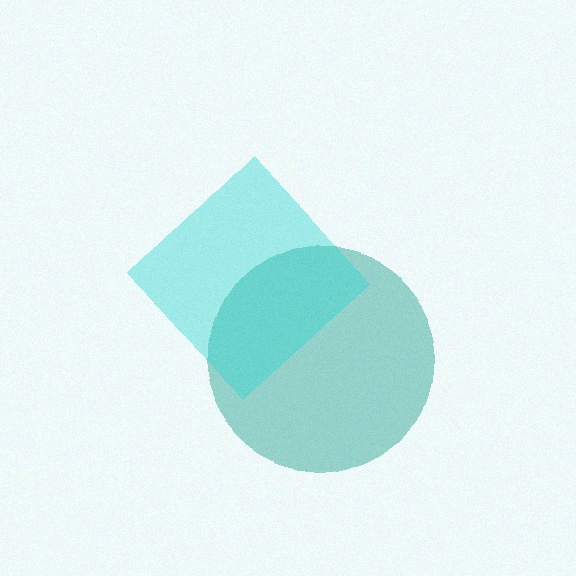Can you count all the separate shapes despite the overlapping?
Yes, there are 2 separate shapes.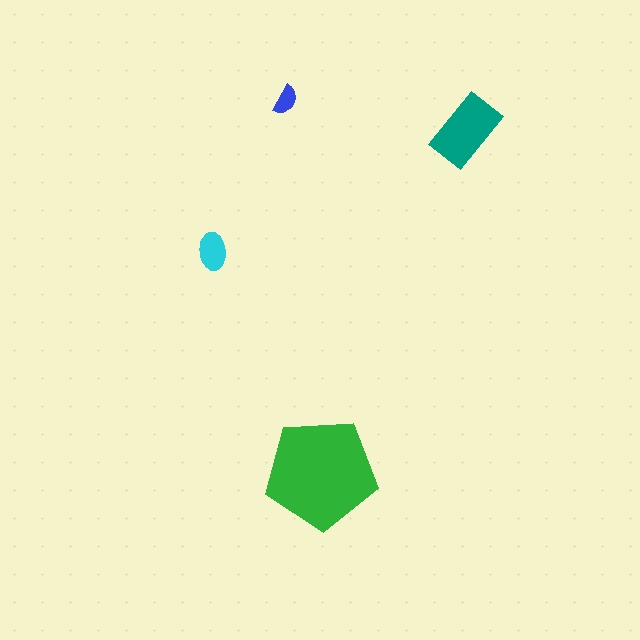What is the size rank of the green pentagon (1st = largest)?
1st.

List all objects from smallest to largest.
The blue semicircle, the cyan ellipse, the teal rectangle, the green pentagon.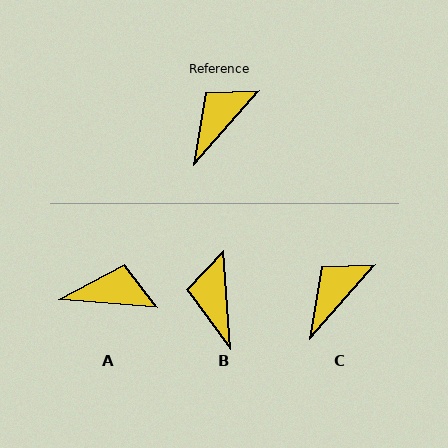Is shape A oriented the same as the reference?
No, it is off by about 53 degrees.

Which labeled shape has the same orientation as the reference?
C.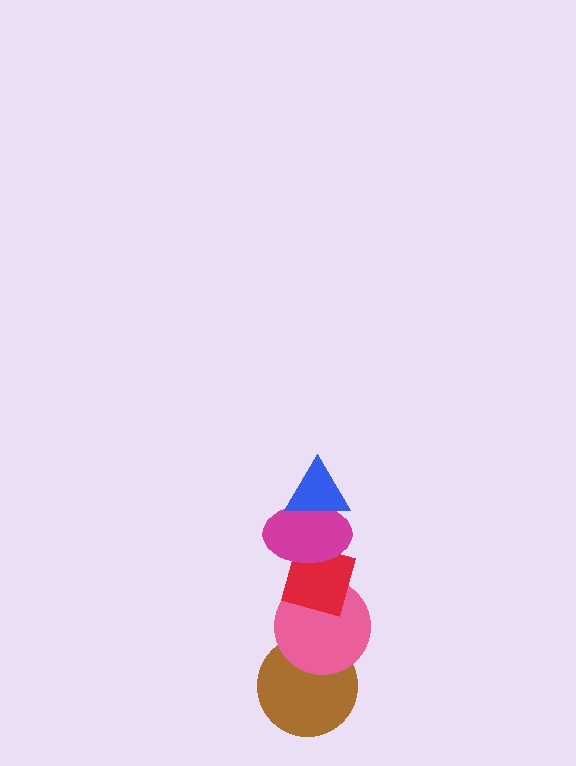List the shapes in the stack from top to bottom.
From top to bottom: the blue triangle, the magenta ellipse, the red diamond, the pink circle, the brown circle.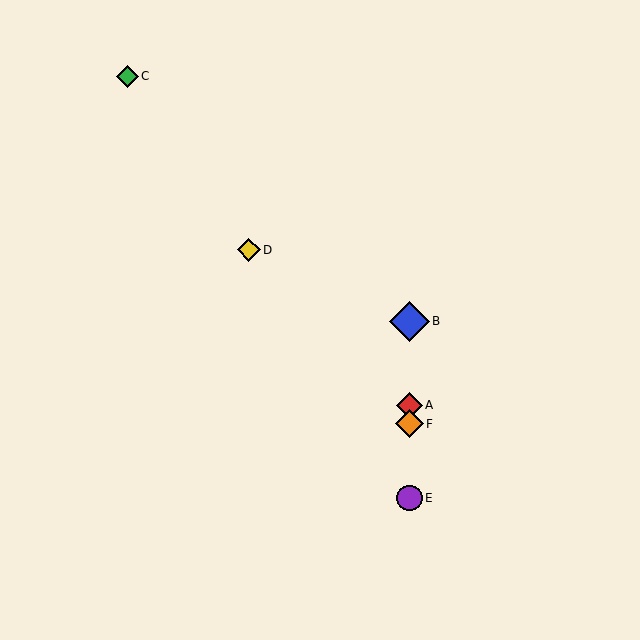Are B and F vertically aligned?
Yes, both are at x≈409.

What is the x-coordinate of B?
Object B is at x≈409.